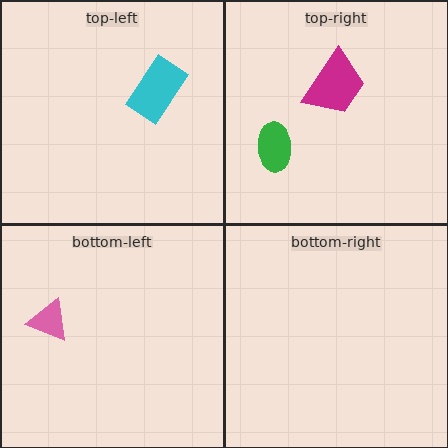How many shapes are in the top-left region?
1.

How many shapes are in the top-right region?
2.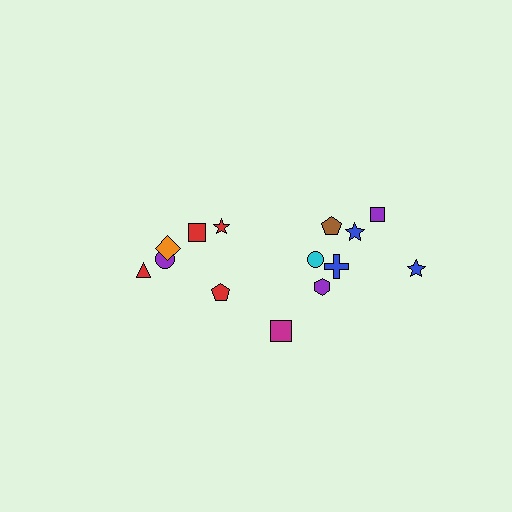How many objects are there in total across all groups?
There are 14 objects.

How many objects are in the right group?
There are 8 objects.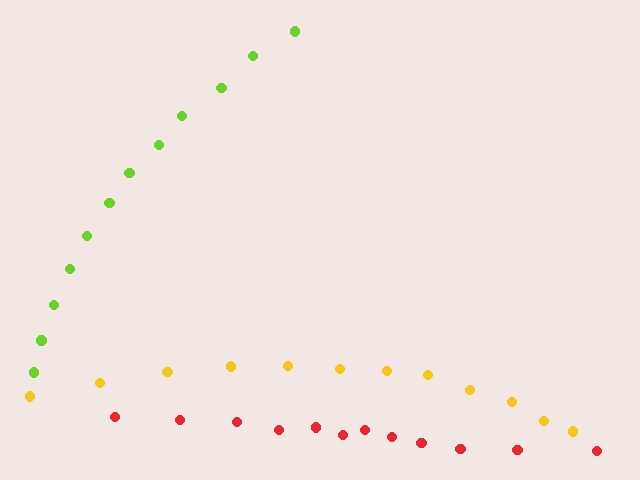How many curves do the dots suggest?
There are 3 distinct paths.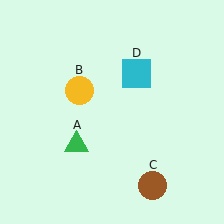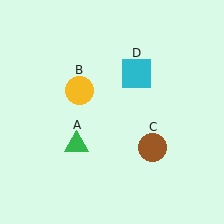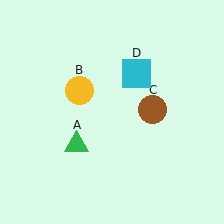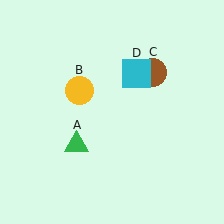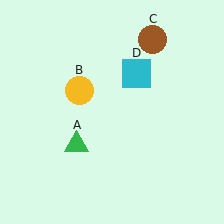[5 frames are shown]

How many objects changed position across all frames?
1 object changed position: brown circle (object C).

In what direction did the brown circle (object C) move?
The brown circle (object C) moved up.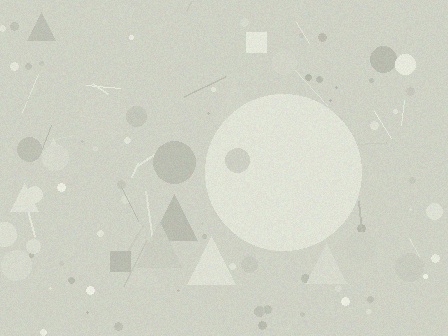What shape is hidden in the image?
A circle is hidden in the image.